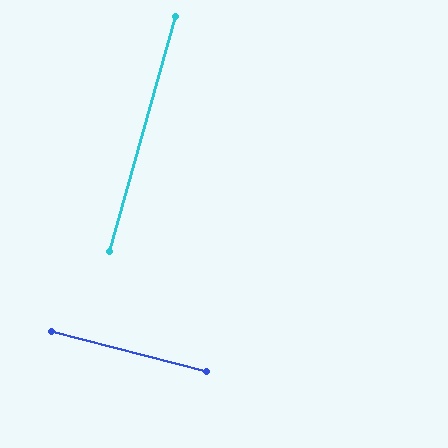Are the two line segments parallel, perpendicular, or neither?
Perpendicular — they meet at approximately 89°.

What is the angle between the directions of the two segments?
Approximately 89 degrees.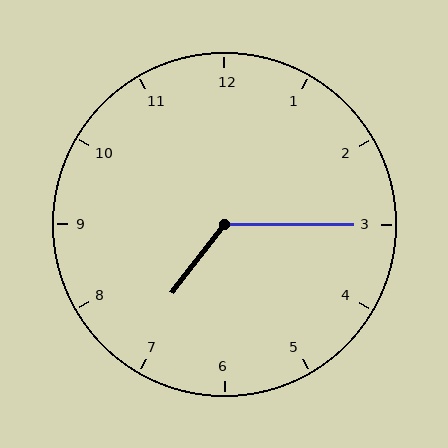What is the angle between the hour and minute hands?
Approximately 128 degrees.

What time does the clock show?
7:15.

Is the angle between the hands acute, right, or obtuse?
It is obtuse.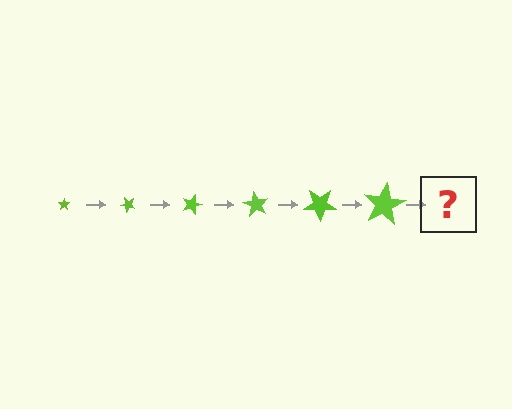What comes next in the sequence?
The next element should be a star, larger than the previous one and rotated 270 degrees from the start.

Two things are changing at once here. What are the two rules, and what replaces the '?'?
The two rules are that the star grows larger each step and it rotates 45 degrees each step. The '?' should be a star, larger than the previous one and rotated 270 degrees from the start.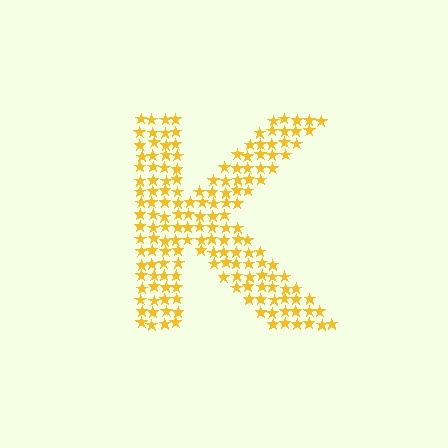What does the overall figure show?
The overall figure shows the letter K.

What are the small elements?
The small elements are stars.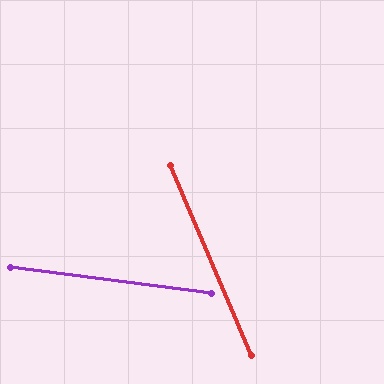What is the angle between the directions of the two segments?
Approximately 59 degrees.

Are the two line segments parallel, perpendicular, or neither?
Neither parallel nor perpendicular — they differ by about 59°.